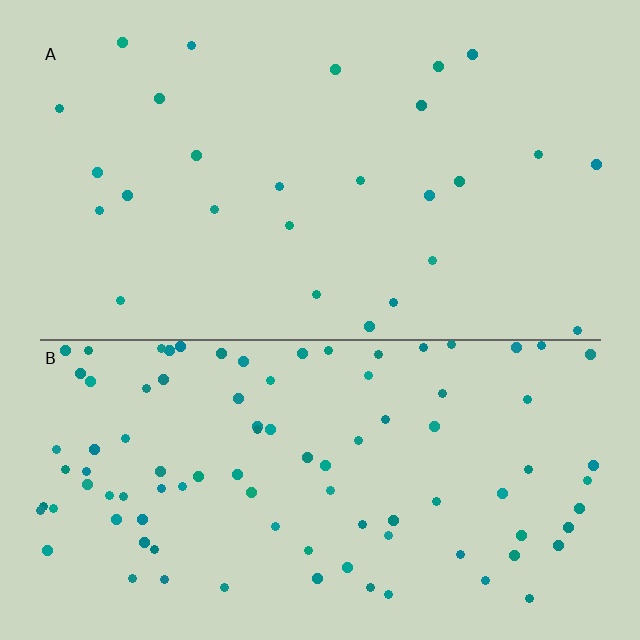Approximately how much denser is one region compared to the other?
Approximately 3.6× — region B over region A.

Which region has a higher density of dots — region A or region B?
B (the bottom).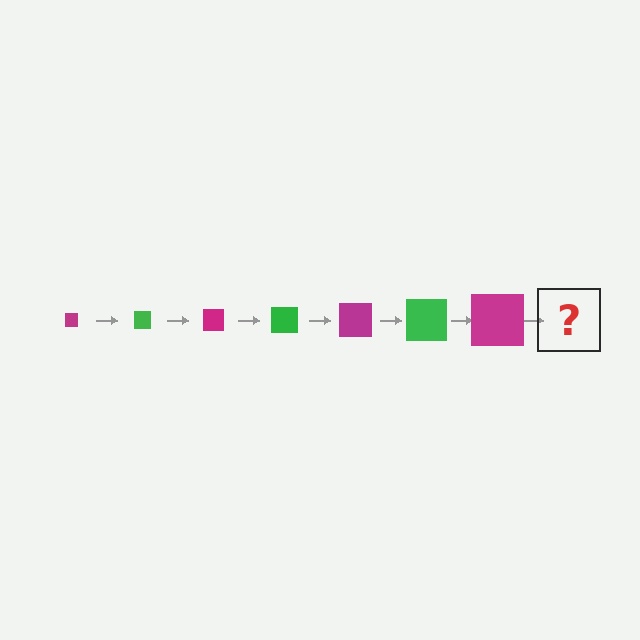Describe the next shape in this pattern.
It should be a green square, larger than the previous one.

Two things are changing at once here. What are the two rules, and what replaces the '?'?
The two rules are that the square grows larger each step and the color cycles through magenta and green. The '?' should be a green square, larger than the previous one.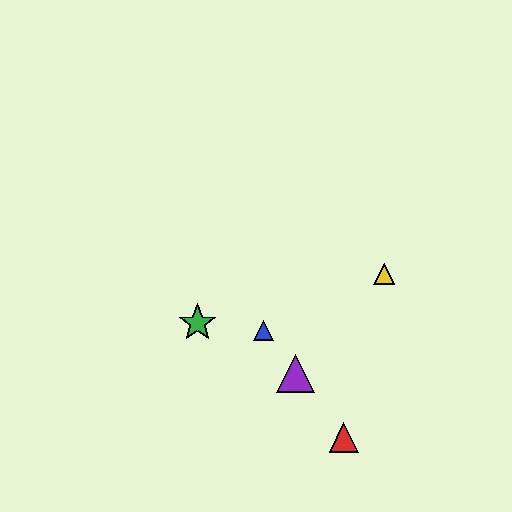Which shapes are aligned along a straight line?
The red triangle, the blue triangle, the purple triangle are aligned along a straight line.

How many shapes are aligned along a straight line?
3 shapes (the red triangle, the blue triangle, the purple triangle) are aligned along a straight line.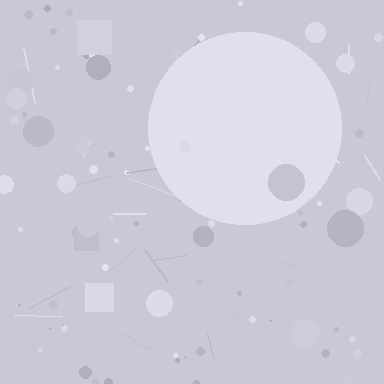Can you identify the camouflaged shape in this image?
The camouflaged shape is a circle.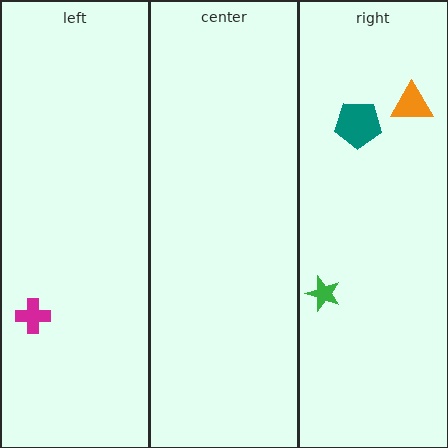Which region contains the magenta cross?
The left region.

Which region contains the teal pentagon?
The right region.